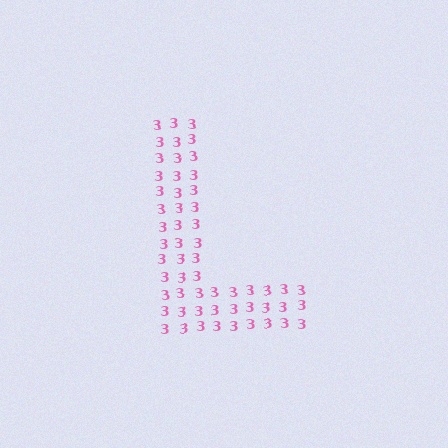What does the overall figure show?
The overall figure shows the letter L.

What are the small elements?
The small elements are digit 3's.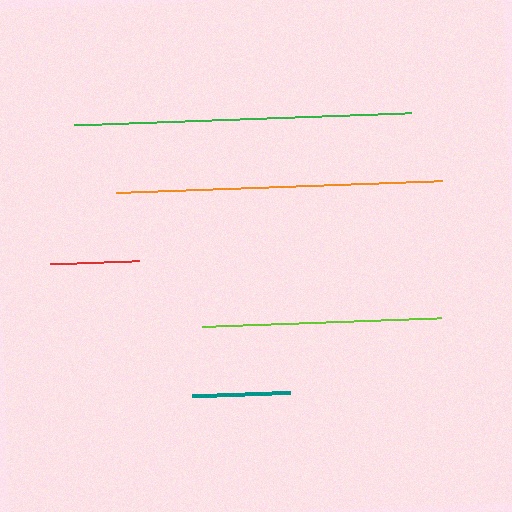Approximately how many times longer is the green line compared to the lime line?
The green line is approximately 1.4 times the length of the lime line.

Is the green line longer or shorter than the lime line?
The green line is longer than the lime line.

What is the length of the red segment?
The red segment is approximately 89 pixels long.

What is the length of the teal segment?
The teal segment is approximately 98 pixels long.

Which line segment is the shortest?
The red line is the shortest at approximately 89 pixels.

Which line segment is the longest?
The green line is the longest at approximately 337 pixels.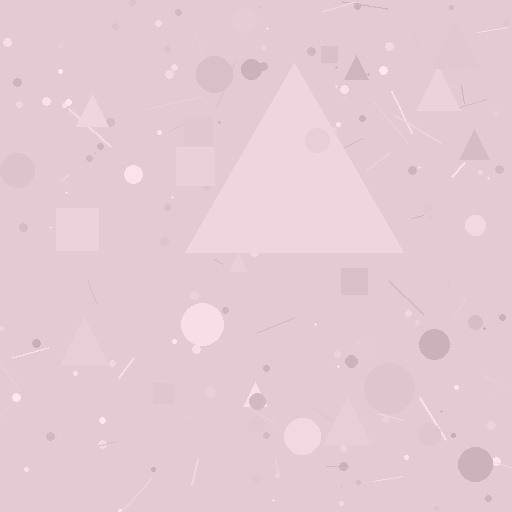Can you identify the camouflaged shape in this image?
The camouflaged shape is a triangle.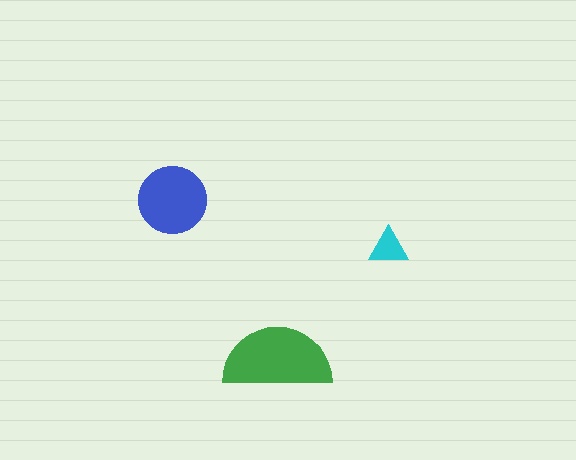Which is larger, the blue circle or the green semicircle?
The green semicircle.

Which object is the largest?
The green semicircle.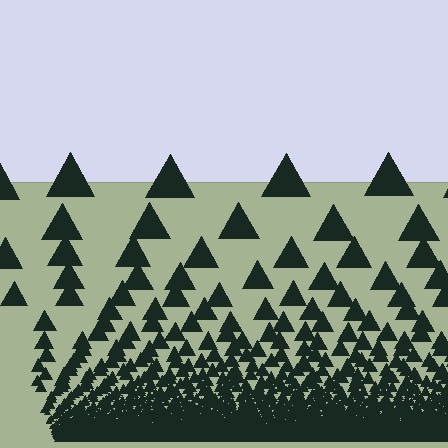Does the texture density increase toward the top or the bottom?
Density increases toward the bottom.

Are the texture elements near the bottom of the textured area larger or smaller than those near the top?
Smaller. The gradient is inverted — elements near the bottom are smaller and denser.